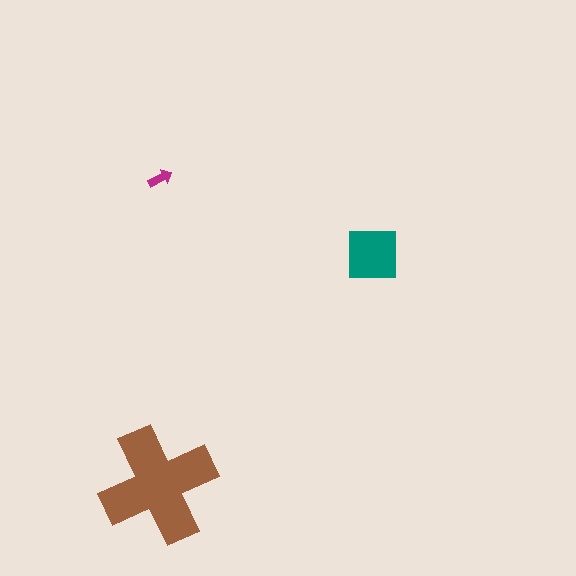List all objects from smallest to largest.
The magenta arrow, the teal square, the brown cross.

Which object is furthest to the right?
The teal square is rightmost.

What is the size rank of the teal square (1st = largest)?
2nd.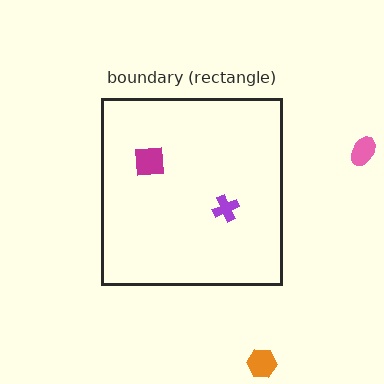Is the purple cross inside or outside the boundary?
Inside.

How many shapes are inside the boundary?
2 inside, 2 outside.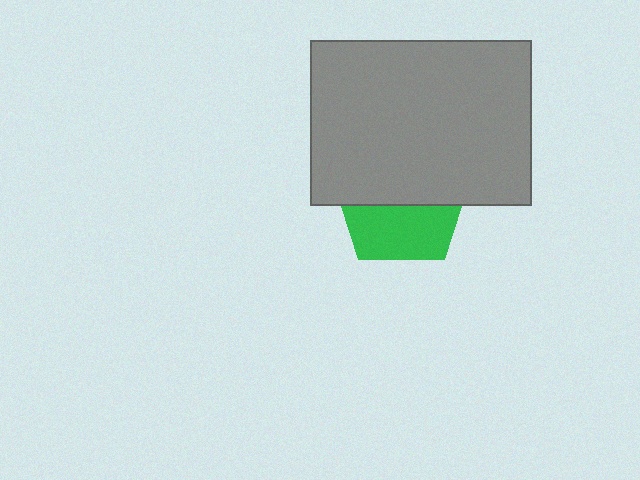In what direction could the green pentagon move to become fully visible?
The green pentagon could move down. That would shift it out from behind the gray rectangle entirely.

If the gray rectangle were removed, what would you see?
You would see the complete green pentagon.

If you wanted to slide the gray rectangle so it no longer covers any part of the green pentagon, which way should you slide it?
Slide it up — that is the most direct way to separate the two shapes.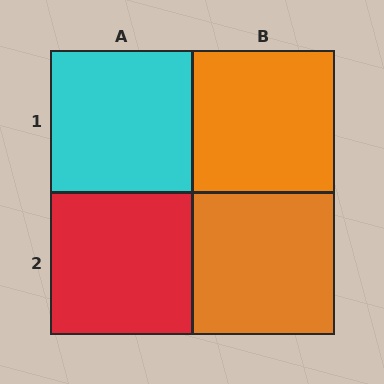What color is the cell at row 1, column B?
Orange.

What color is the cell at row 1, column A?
Cyan.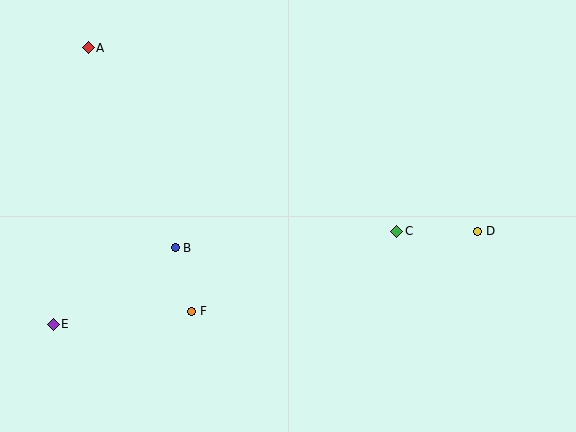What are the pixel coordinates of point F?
Point F is at (192, 311).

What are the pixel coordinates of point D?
Point D is at (478, 231).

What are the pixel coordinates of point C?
Point C is at (397, 231).